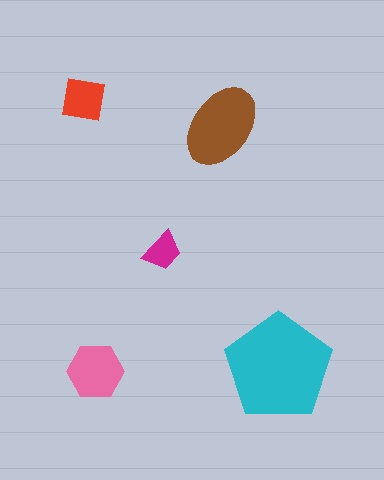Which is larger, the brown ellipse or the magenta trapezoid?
The brown ellipse.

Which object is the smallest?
The magenta trapezoid.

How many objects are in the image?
There are 5 objects in the image.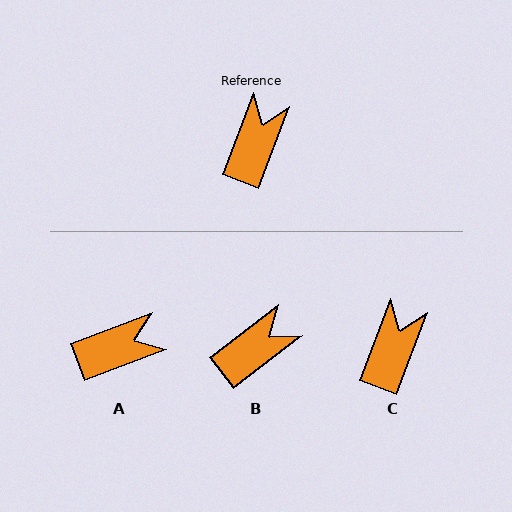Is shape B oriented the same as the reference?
No, it is off by about 32 degrees.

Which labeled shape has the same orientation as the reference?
C.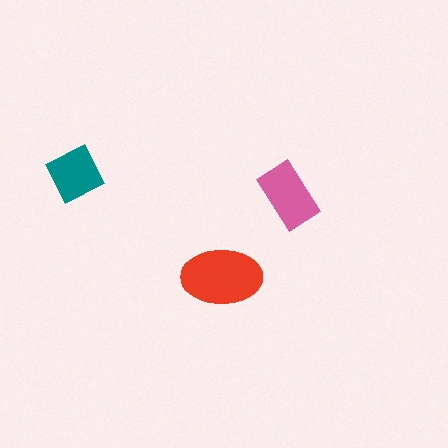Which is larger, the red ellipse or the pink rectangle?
The red ellipse.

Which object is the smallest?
The teal diamond.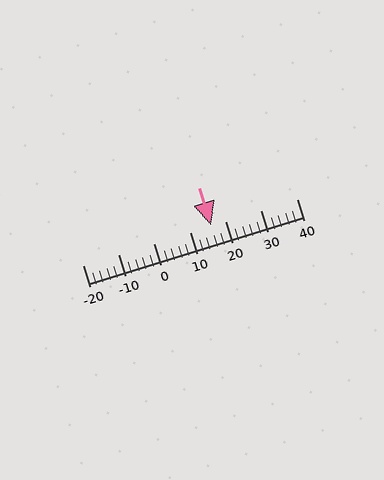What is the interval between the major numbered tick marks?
The major tick marks are spaced 10 units apart.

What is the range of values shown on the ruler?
The ruler shows values from -20 to 40.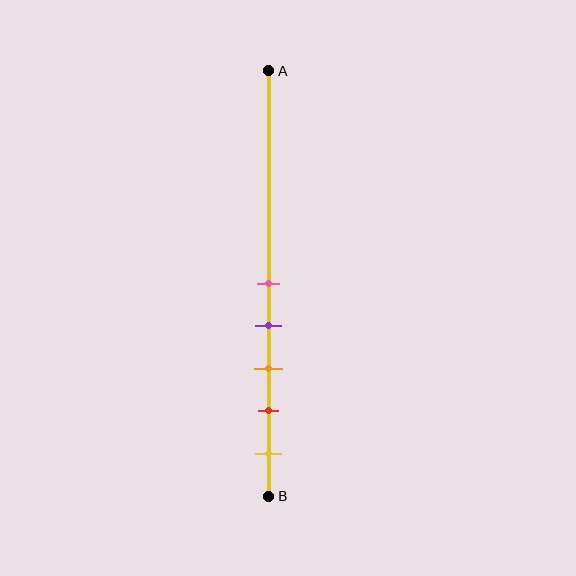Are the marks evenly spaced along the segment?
Yes, the marks are approximately evenly spaced.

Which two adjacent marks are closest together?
The pink and purple marks are the closest adjacent pair.